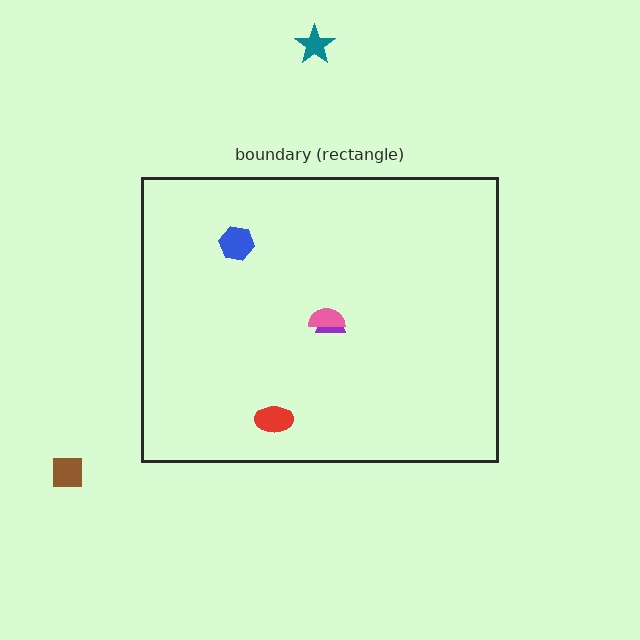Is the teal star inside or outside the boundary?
Outside.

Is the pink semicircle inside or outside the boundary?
Inside.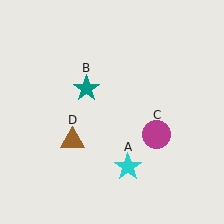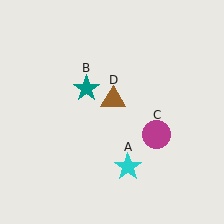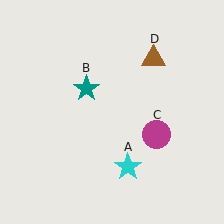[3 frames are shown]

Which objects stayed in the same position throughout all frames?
Cyan star (object A) and teal star (object B) and magenta circle (object C) remained stationary.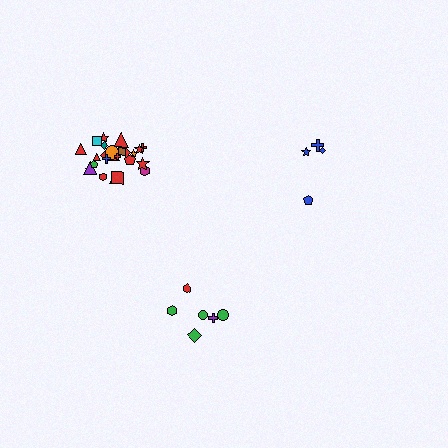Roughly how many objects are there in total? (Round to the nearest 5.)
Roughly 35 objects in total.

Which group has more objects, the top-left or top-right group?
The top-left group.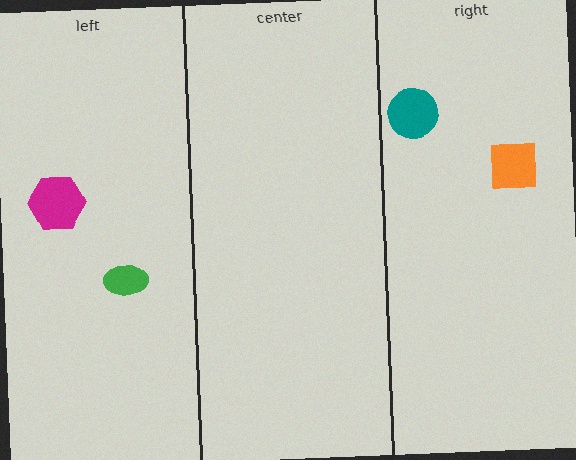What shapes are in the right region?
The orange square, the teal circle.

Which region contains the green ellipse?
The left region.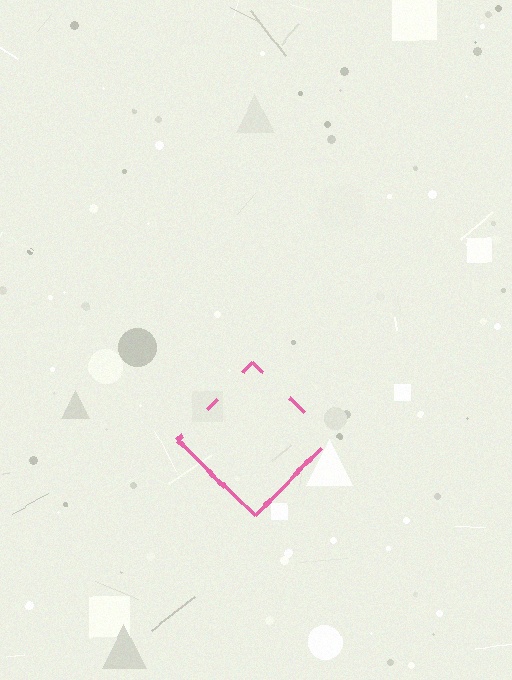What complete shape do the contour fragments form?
The contour fragments form a diamond.